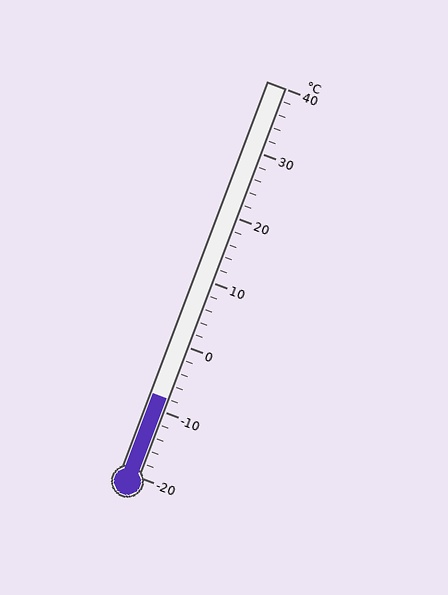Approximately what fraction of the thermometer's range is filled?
The thermometer is filled to approximately 20% of its range.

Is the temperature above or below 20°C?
The temperature is below 20°C.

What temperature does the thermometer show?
The thermometer shows approximately -8°C.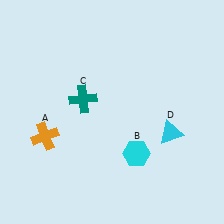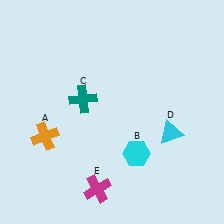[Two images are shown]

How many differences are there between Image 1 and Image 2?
There is 1 difference between the two images.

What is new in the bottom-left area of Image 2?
A magenta cross (E) was added in the bottom-left area of Image 2.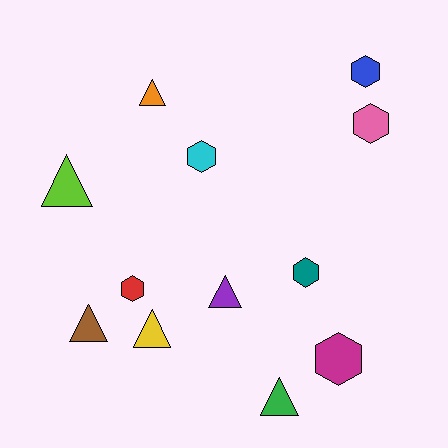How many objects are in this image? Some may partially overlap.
There are 12 objects.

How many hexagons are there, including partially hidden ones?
There are 6 hexagons.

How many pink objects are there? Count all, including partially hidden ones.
There is 1 pink object.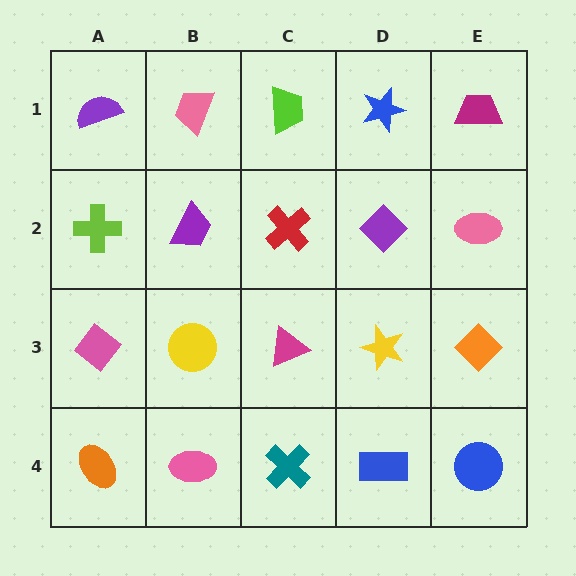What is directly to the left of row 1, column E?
A blue star.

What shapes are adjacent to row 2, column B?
A pink trapezoid (row 1, column B), a yellow circle (row 3, column B), a lime cross (row 2, column A), a red cross (row 2, column C).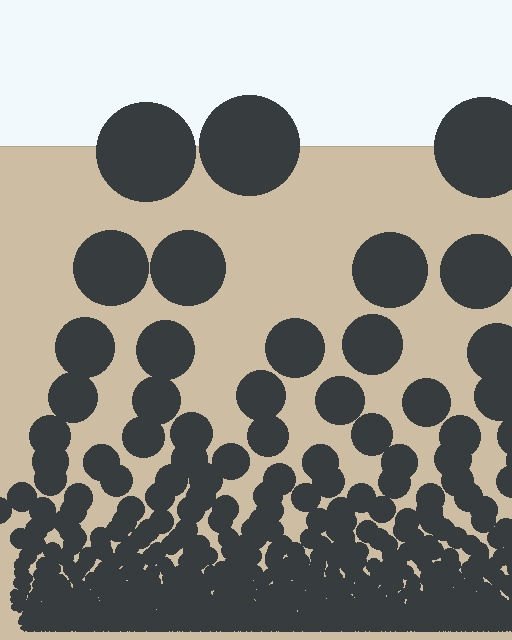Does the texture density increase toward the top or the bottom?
Density increases toward the bottom.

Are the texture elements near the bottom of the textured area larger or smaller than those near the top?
Smaller. The gradient is inverted — elements near the bottom are smaller and denser.